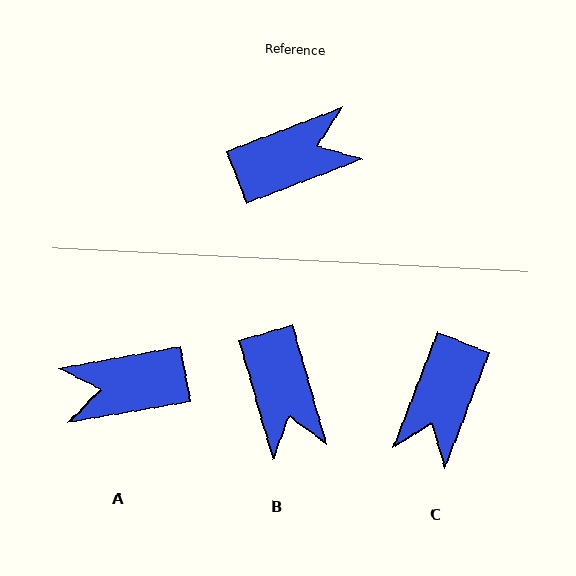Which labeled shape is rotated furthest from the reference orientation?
A, about 169 degrees away.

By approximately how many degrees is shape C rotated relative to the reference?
Approximately 132 degrees clockwise.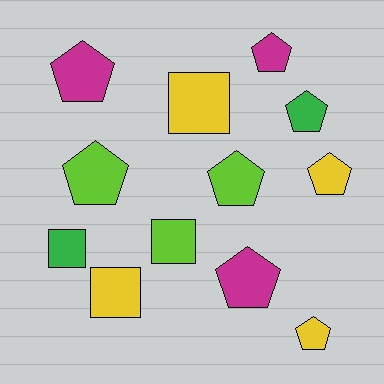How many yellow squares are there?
There are 2 yellow squares.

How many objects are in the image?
There are 12 objects.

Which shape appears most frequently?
Pentagon, with 8 objects.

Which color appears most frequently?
Yellow, with 4 objects.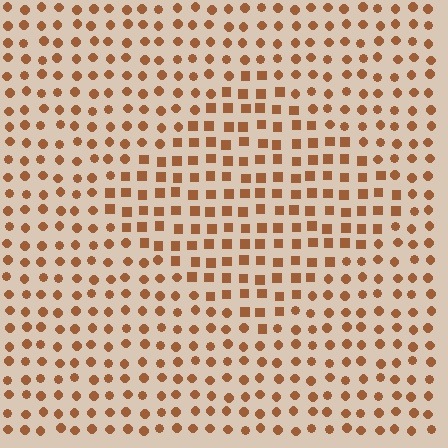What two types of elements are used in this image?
The image uses squares inside the diamond region and circles outside it.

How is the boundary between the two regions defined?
The boundary is defined by a change in element shape: squares inside vs. circles outside. All elements share the same color and spacing.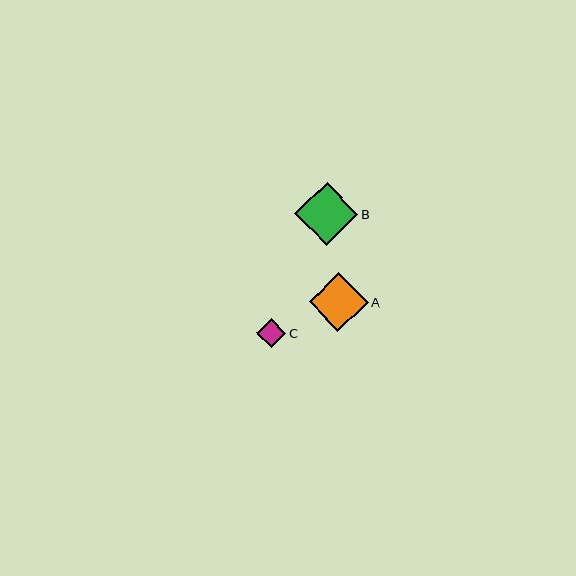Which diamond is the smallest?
Diamond C is the smallest with a size of approximately 29 pixels.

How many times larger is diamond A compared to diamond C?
Diamond A is approximately 2.1 times the size of diamond C.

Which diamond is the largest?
Diamond B is the largest with a size of approximately 63 pixels.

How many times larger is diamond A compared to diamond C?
Diamond A is approximately 2.1 times the size of diamond C.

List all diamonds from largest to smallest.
From largest to smallest: B, A, C.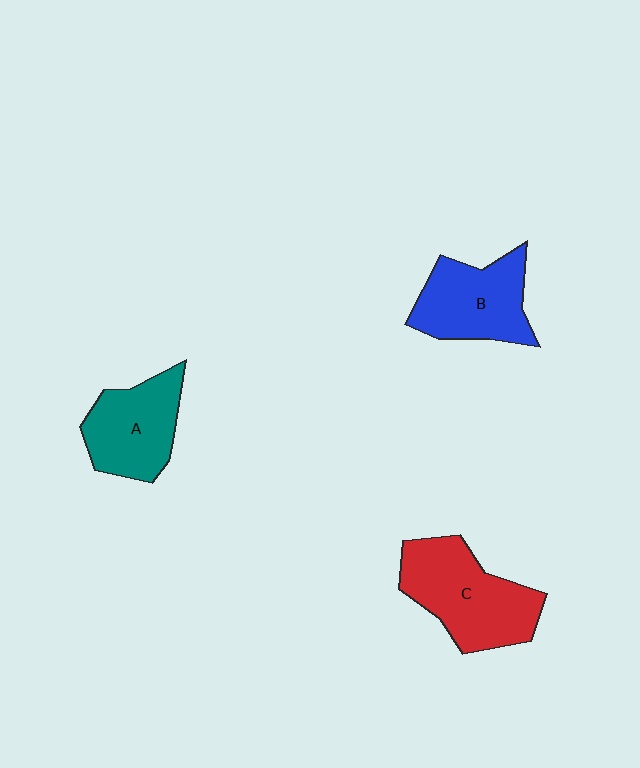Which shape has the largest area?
Shape C (red).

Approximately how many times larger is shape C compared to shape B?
Approximately 1.2 times.